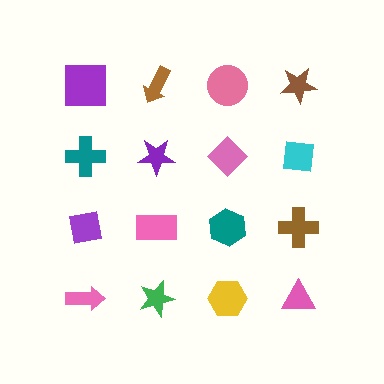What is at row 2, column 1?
A teal cross.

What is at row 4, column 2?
A green star.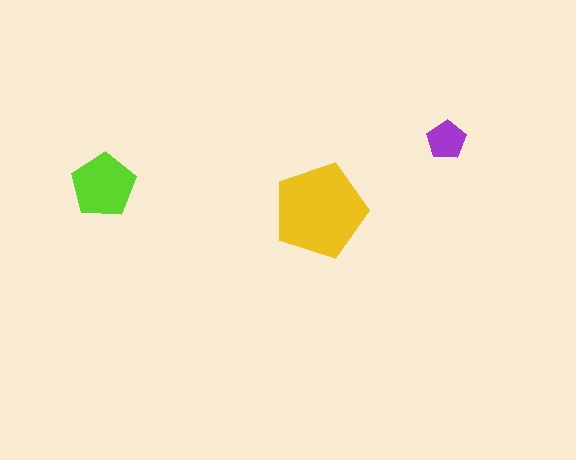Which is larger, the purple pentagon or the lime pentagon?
The lime one.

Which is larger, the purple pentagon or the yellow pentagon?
The yellow one.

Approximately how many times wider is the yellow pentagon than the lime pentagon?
About 1.5 times wider.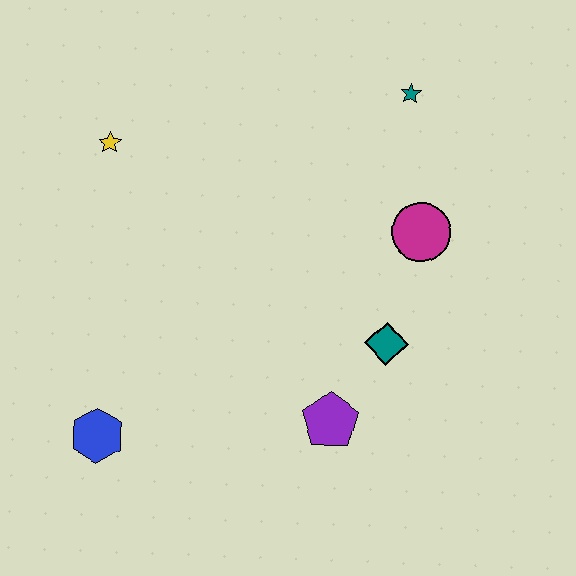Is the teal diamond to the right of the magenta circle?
No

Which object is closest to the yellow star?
The blue hexagon is closest to the yellow star.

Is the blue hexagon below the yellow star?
Yes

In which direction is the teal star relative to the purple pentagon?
The teal star is above the purple pentagon.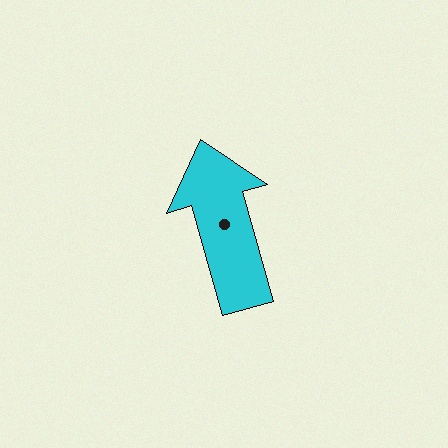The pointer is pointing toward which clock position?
Roughly 11 o'clock.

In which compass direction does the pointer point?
North.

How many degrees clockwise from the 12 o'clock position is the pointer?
Approximately 344 degrees.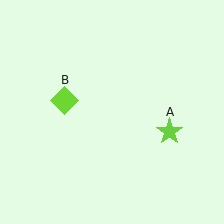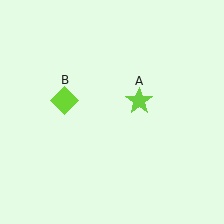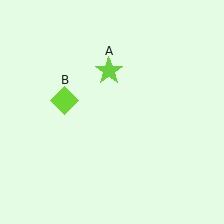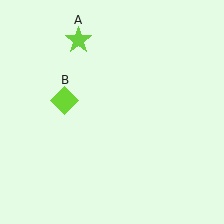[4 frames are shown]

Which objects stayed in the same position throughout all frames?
Lime diamond (object B) remained stationary.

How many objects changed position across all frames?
1 object changed position: lime star (object A).